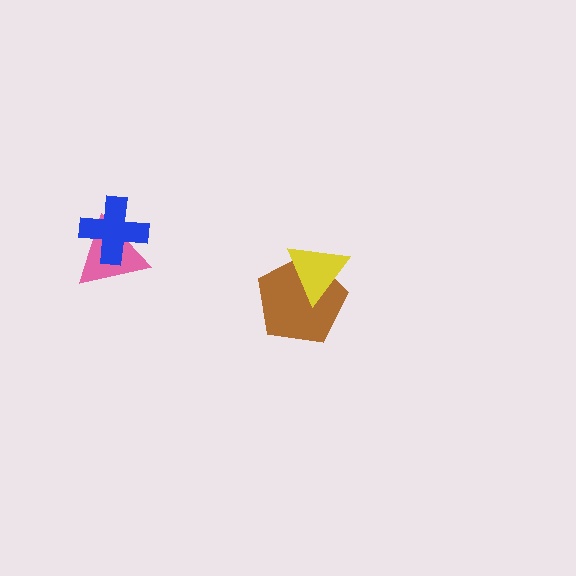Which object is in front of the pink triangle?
The blue cross is in front of the pink triangle.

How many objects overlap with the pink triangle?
1 object overlaps with the pink triangle.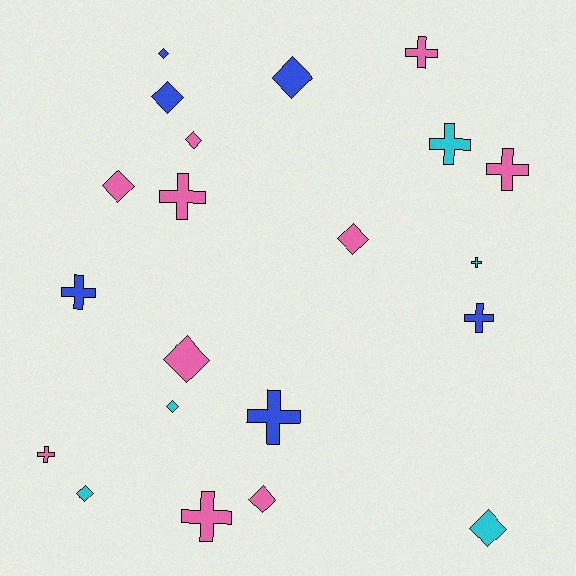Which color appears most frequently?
Pink, with 10 objects.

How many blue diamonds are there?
There are 3 blue diamonds.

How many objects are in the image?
There are 21 objects.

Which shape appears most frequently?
Diamond, with 11 objects.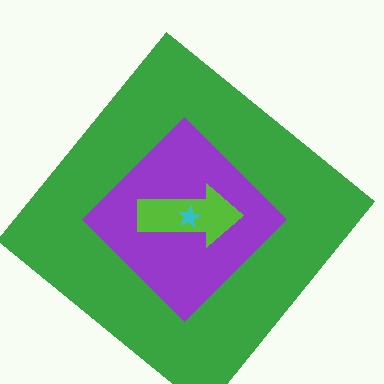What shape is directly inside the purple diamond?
The lime arrow.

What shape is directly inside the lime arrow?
The cyan star.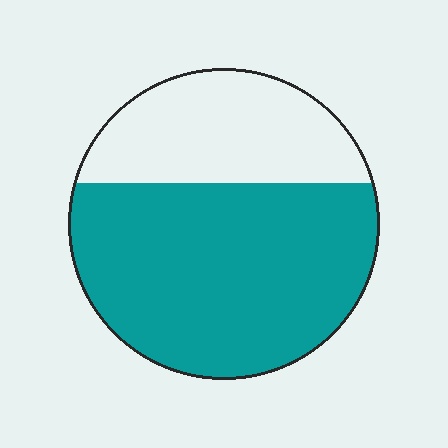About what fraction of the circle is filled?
About two thirds (2/3).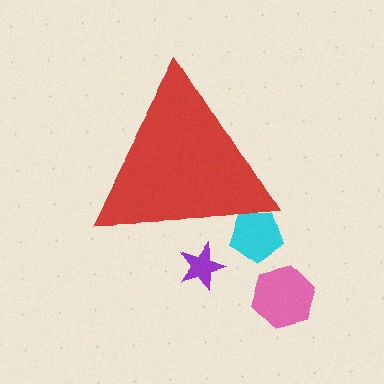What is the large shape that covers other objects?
A red triangle.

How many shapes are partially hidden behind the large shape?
2 shapes are partially hidden.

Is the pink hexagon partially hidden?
No, the pink hexagon is fully visible.